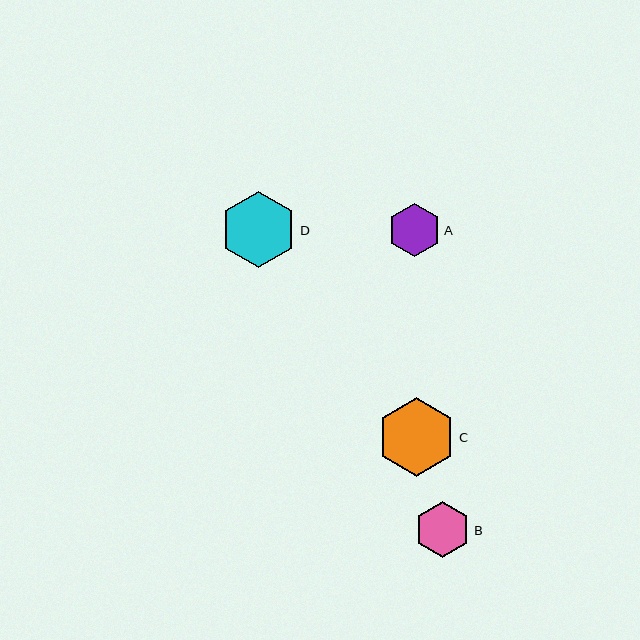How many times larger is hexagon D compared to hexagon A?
Hexagon D is approximately 1.4 times the size of hexagon A.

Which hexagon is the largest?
Hexagon C is the largest with a size of approximately 79 pixels.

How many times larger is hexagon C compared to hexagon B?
Hexagon C is approximately 1.4 times the size of hexagon B.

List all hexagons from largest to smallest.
From largest to smallest: C, D, B, A.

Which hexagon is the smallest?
Hexagon A is the smallest with a size of approximately 53 pixels.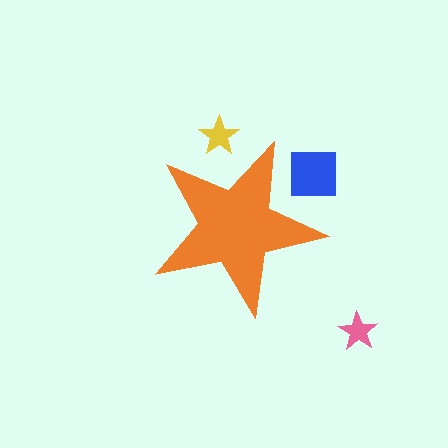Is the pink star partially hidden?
No, the pink star is fully visible.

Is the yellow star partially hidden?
Yes, the yellow star is partially hidden behind the orange star.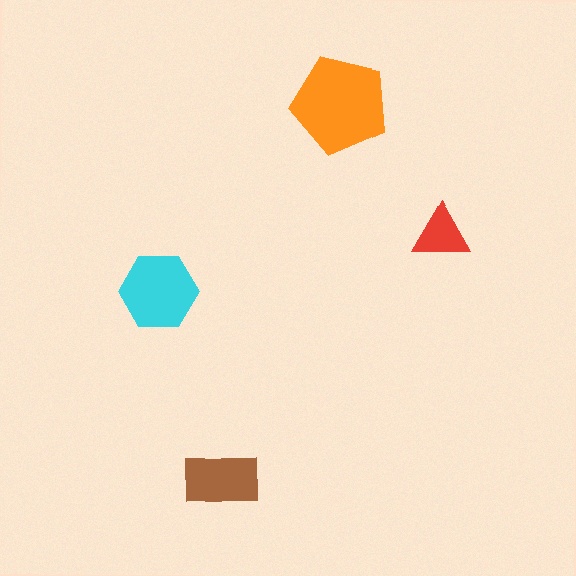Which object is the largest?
The orange pentagon.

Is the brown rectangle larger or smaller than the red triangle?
Larger.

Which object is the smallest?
The red triangle.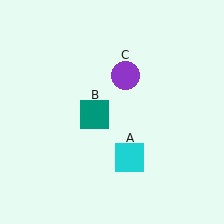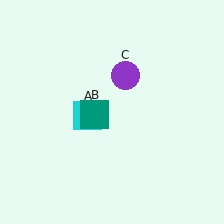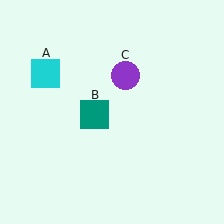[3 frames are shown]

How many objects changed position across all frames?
1 object changed position: cyan square (object A).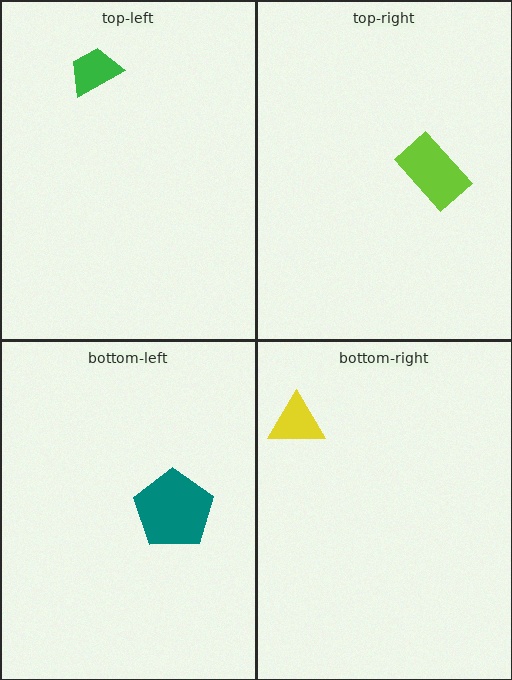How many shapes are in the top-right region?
1.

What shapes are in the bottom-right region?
The yellow triangle.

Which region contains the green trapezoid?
The top-left region.